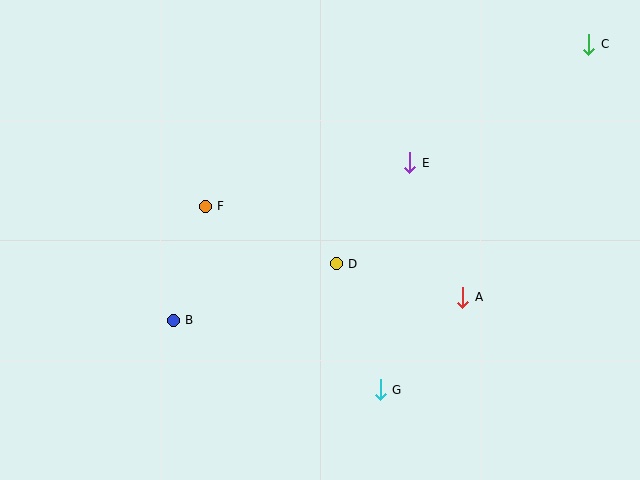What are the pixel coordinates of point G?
Point G is at (380, 390).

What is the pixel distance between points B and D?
The distance between B and D is 173 pixels.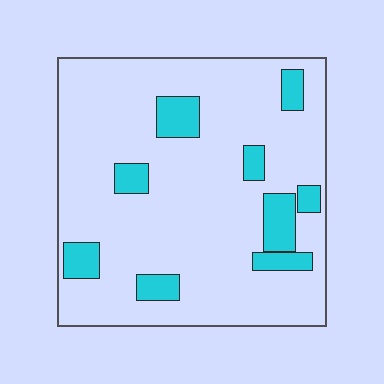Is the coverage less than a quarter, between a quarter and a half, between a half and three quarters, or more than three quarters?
Less than a quarter.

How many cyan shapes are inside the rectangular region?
9.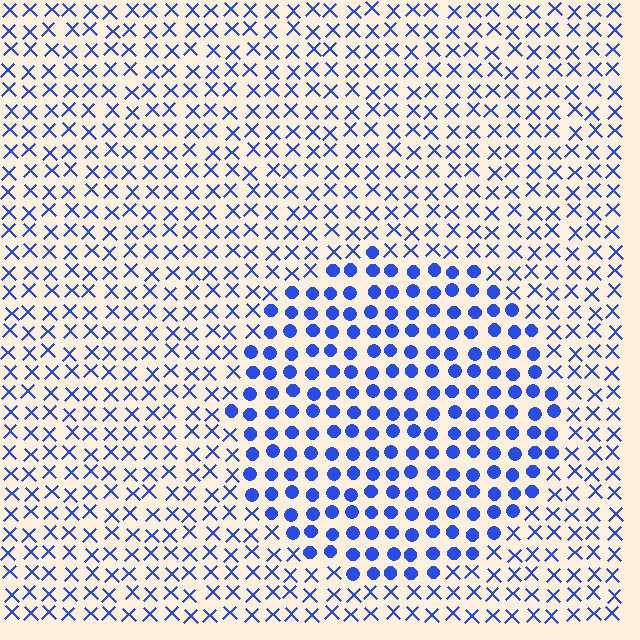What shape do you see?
I see a circle.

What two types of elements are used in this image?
The image uses circles inside the circle region and X marks outside it.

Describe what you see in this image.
The image is filled with small blue elements arranged in a uniform grid. A circle-shaped region contains circles, while the surrounding area contains X marks. The boundary is defined purely by the change in element shape.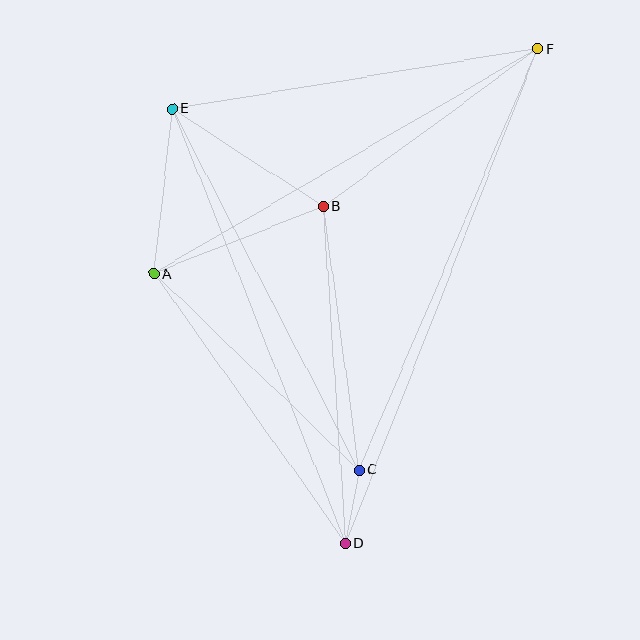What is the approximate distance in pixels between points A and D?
The distance between A and D is approximately 331 pixels.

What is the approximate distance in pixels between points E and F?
The distance between E and F is approximately 371 pixels.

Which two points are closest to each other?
Points C and D are closest to each other.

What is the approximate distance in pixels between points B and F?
The distance between B and F is approximately 267 pixels.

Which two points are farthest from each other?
Points D and F are farthest from each other.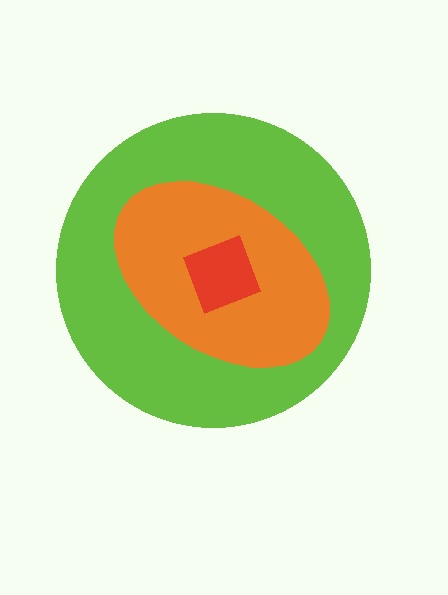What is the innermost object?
The red square.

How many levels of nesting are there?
3.